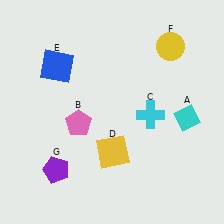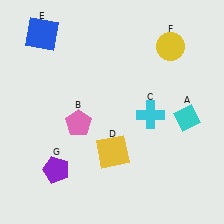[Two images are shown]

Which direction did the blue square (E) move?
The blue square (E) moved up.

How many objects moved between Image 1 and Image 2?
1 object moved between the two images.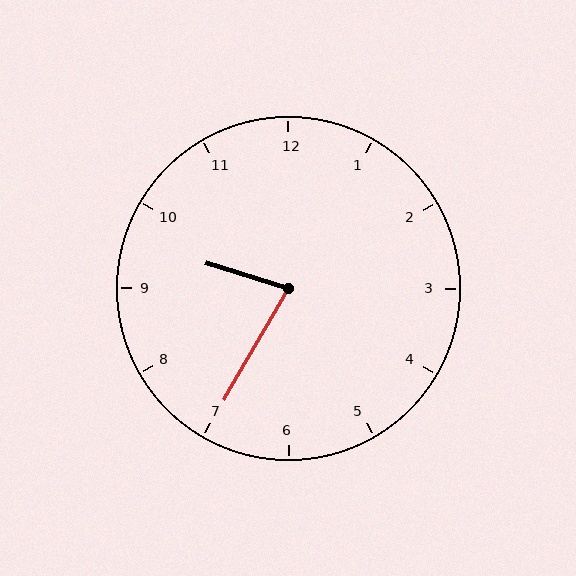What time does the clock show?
9:35.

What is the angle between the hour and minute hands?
Approximately 78 degrees.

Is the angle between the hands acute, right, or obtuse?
It is acute.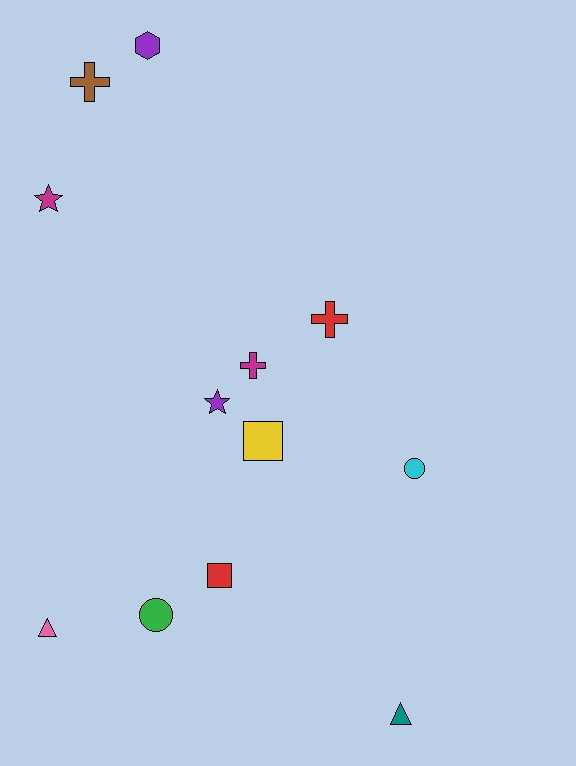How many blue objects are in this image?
There are no blue objects.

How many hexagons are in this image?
There is 1 hexagon.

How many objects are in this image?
There are 12 objects.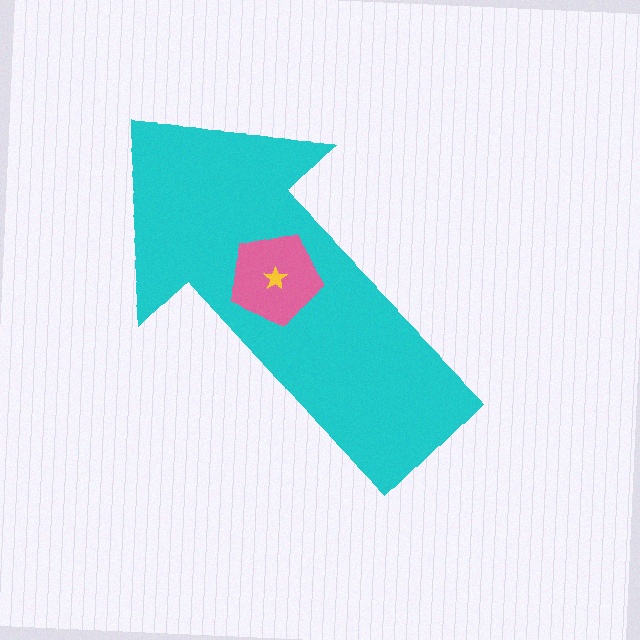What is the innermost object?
The yellow star.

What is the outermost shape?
The cyan arrow.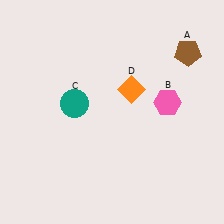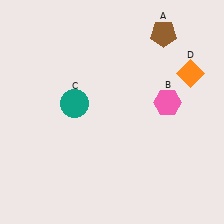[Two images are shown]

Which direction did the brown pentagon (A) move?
The brown pentagon (A) moved left.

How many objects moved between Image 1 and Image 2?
2 objects moved between the two images.